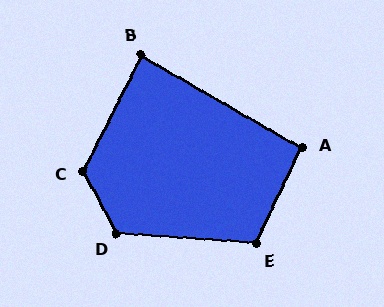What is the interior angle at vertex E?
Approximately 112 degrees (obtuse).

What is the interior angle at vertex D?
Approximately 122 degrees (obtuse).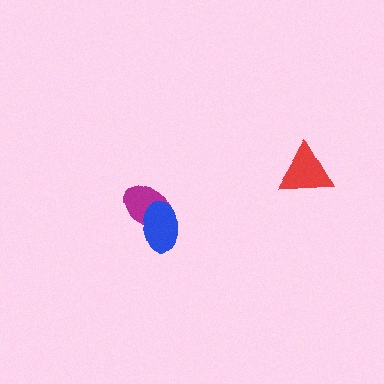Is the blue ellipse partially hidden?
No, no other shape covers it.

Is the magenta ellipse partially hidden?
Yes, it is partially covered by another shape.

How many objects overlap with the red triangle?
0 objects overlap with the red triangle.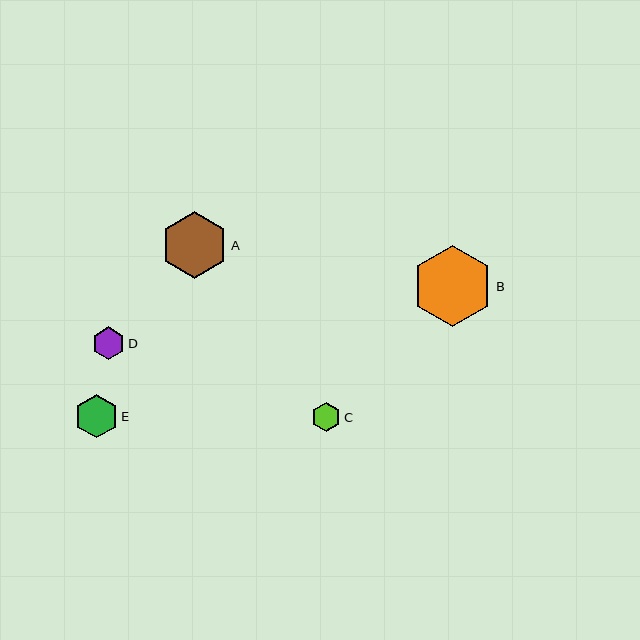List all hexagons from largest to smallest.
From largest to smallest: B, A, E, D, C.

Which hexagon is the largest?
Hexagon B is the largest with a size of approximately 81 pixels.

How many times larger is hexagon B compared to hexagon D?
Hexagon B is approximately 2.4 times the size of hexagon D.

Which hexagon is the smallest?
Hexagon C is the smallest with a size of approximately 29 pixels.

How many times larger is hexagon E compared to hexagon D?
Hexagon E is approximately 1.3 times the size of hexagon D.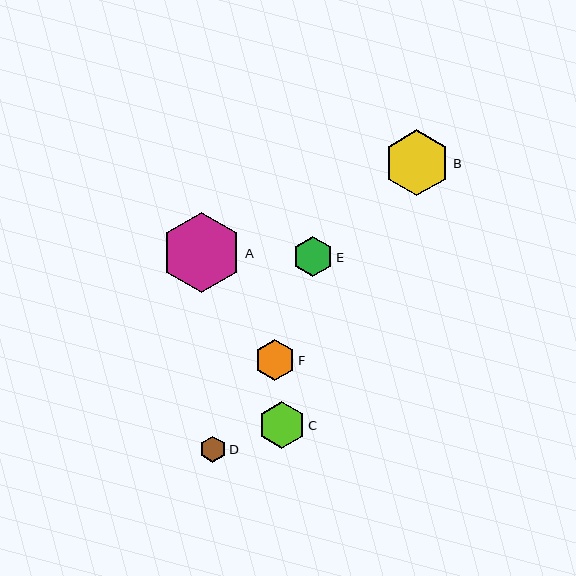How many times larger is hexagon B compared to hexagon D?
Hexagon B is approximately 2.5 times the size of hexagon D.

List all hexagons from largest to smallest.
From largest to smallest: A, B, C, F, E, D.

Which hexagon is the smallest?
Hexagon D is the smallest with a size of approximately 26 pixels.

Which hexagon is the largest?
Hexagon A is the largest with a size of approximately 80 pixels.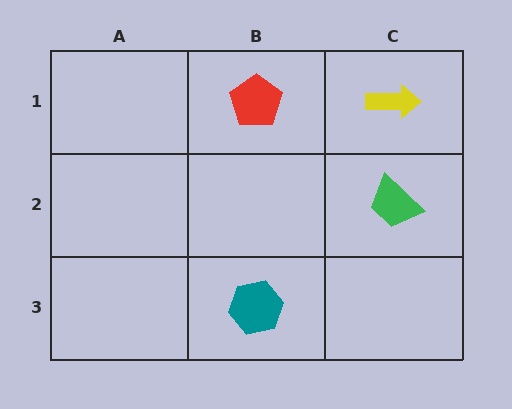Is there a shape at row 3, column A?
No, that cell is empty.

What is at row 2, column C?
A green trapezoid.